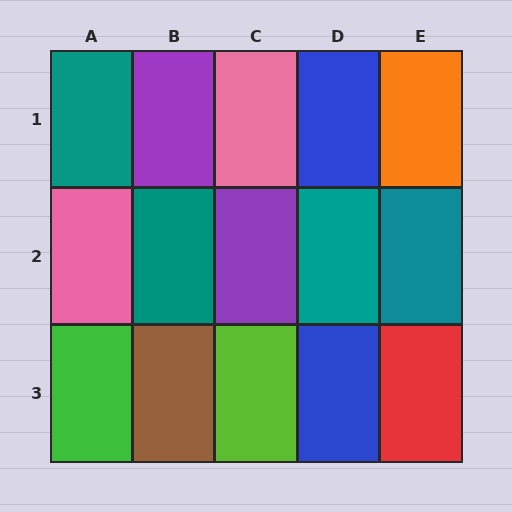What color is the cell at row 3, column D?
Blue.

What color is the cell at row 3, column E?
Red.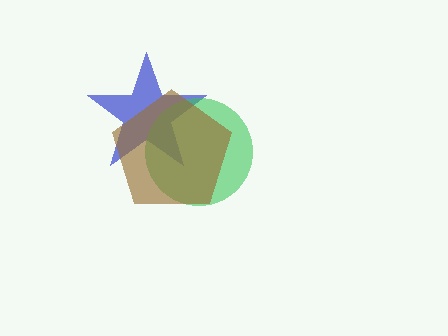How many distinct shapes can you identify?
There are 3 distinct shapes: a blue star, a green circle, a brown pentagon.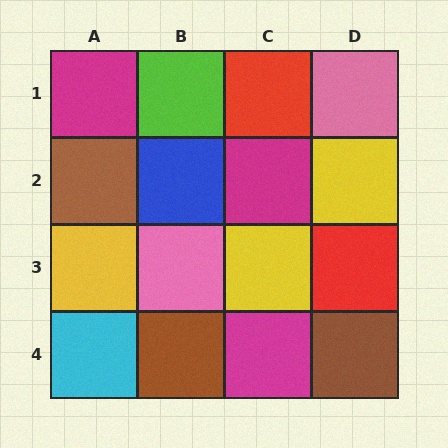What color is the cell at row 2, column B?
Blue.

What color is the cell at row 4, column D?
Brown.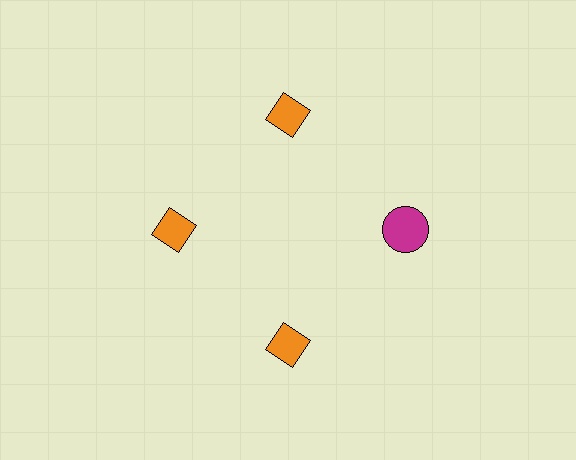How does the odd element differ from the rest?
It differs in both color (magenta instead of orange) and shape (circle instead of diamond).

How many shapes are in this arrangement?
There are 4 shapes arranged in a ring pattern.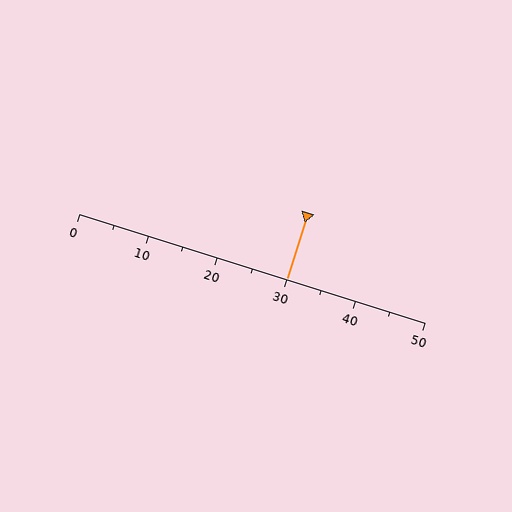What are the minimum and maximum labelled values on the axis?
The axis runs from 0 to 50.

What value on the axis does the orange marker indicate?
The marker indicates approximately 30.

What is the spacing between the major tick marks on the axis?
The major ticks are spaced 10 apart.